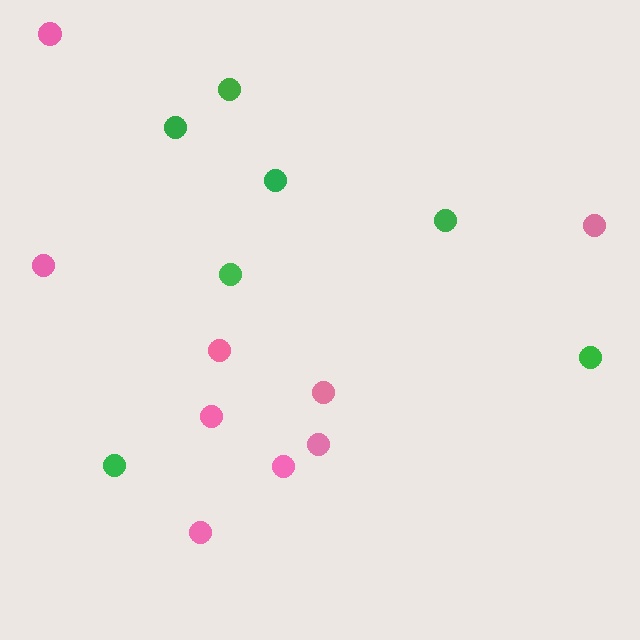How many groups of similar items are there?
There are 2 groups: one group of pink circles (9) and one group of green circles (7).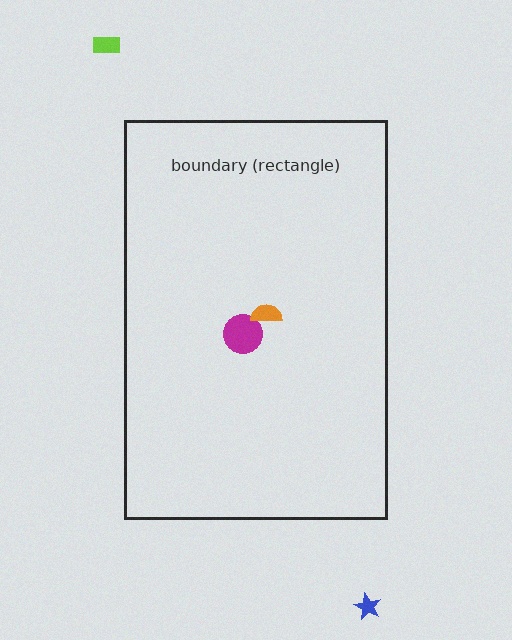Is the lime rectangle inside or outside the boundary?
Outside.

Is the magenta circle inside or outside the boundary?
Inside.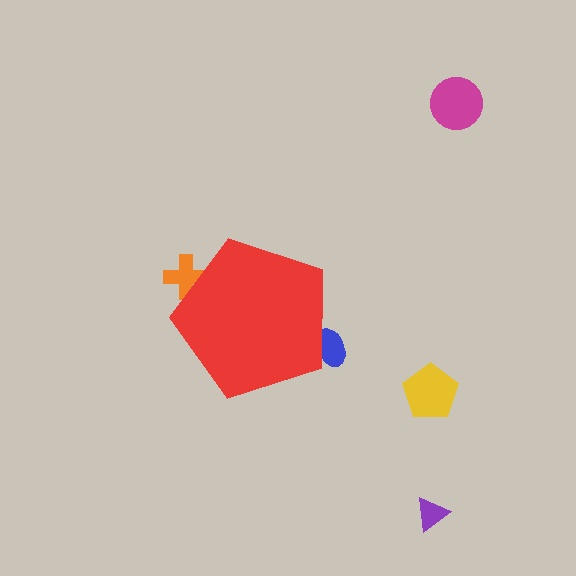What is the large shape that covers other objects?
A red pentagon.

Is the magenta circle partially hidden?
No, the magenta circle is fully visible.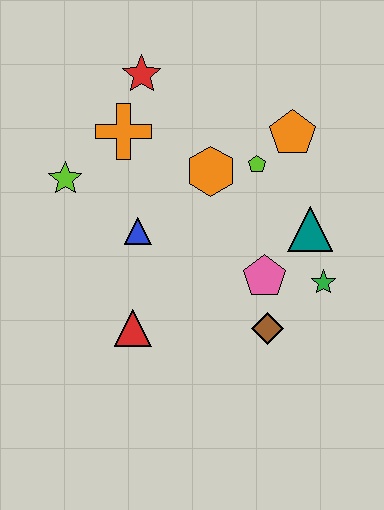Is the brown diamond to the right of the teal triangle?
No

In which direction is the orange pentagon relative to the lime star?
The orange pentagon is to the right of the lime star.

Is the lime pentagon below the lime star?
No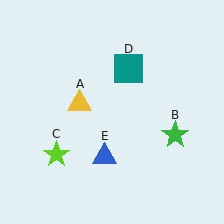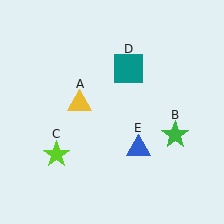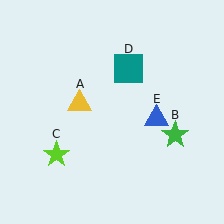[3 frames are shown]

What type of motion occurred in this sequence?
The blue triangle (object E) rotated counterclockwise around the center of the scene.